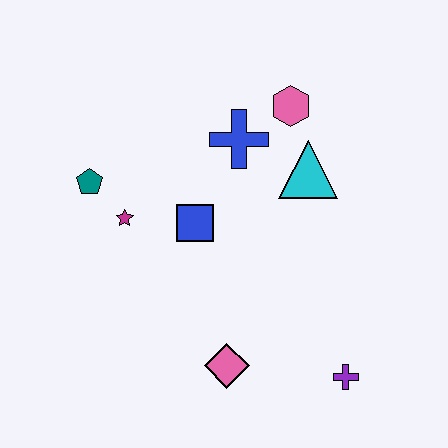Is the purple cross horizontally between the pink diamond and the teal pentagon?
No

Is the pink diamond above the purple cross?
Yes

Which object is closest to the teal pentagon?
The magenta star is closest to the teal pentagon.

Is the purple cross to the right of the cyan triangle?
Yes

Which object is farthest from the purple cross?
The teal pentagon is farthest from the purple cross.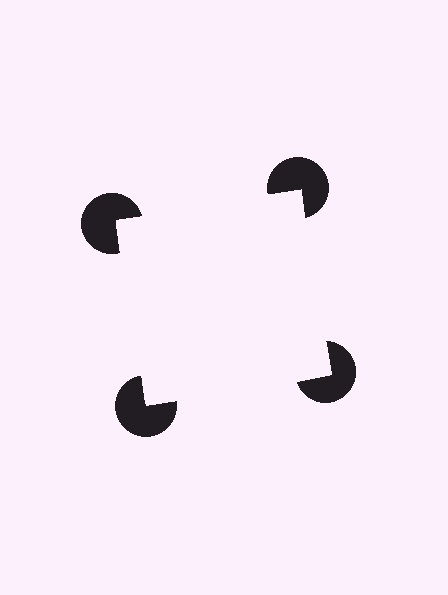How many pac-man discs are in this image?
There are 4 — one at each vertex of the illusory square.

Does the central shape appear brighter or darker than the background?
It typically appears slightly brighter than the background, even though no actual brightness change is drawn.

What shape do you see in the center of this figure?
An illusory square — its edges are inferred from the aligned wedge cuts in the pac-man discs, not physically drawn.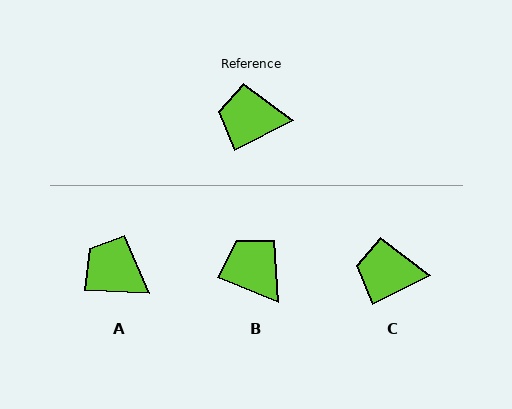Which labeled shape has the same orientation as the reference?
C.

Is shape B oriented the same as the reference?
No, it is off by about 49 degrees.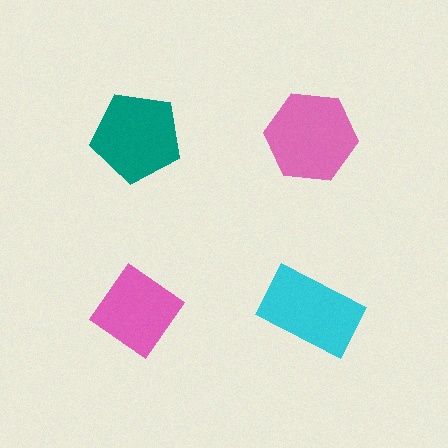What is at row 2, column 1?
A pink diamond.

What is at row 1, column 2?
A pink hexagon.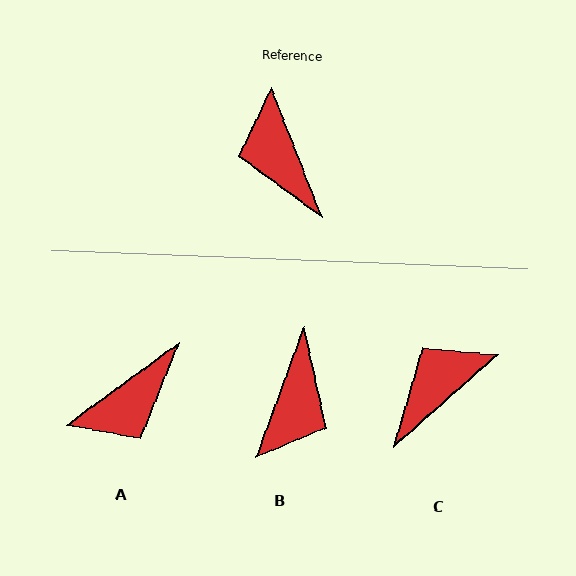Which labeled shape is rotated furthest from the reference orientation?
B, about 138 degrees away.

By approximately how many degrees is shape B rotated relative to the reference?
Approximately 138 degrees counter-clockwise.